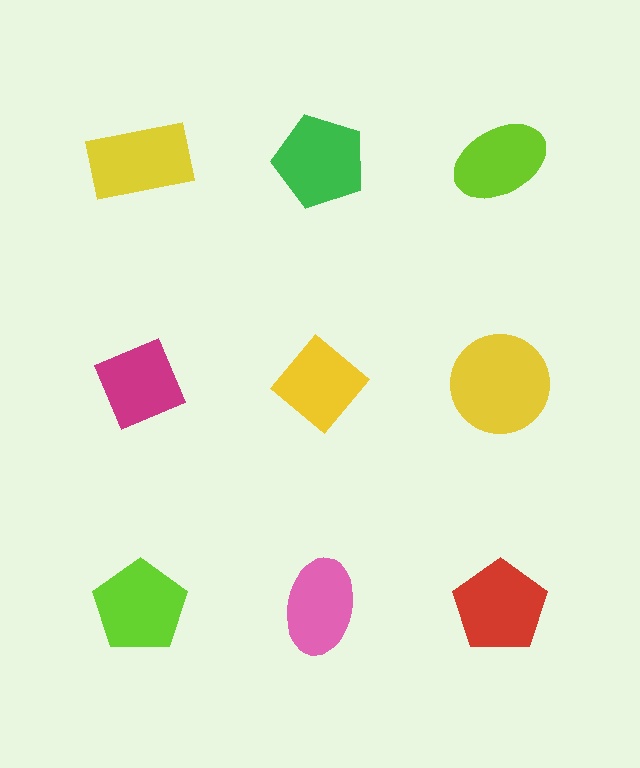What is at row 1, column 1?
A yellow rectangle.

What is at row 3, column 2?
A pink ellipse.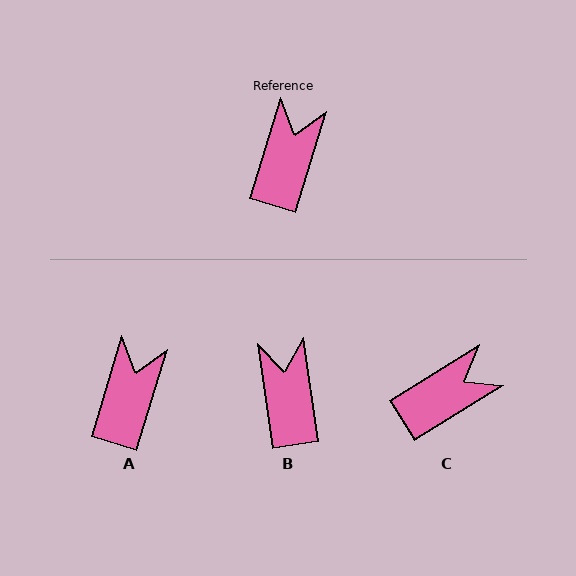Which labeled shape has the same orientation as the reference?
A.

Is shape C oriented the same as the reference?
No, it is off by about 41 degrees.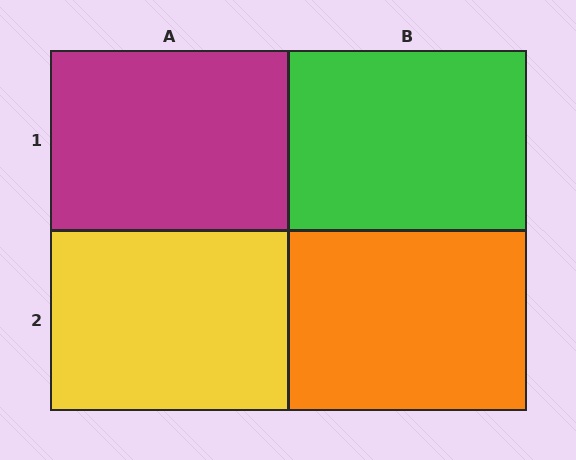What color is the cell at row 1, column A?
Magenta.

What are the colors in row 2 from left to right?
Yellow, orange.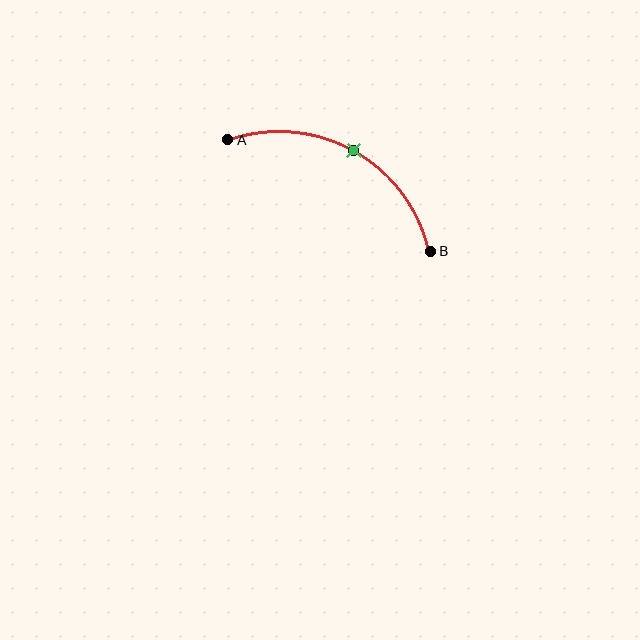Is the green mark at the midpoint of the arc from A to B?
Yes. The green mark lies on the arc at equal arc-length from both A and B — it is the arc midpoint.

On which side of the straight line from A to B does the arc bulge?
The arc bulges above the straight line connecting A and B.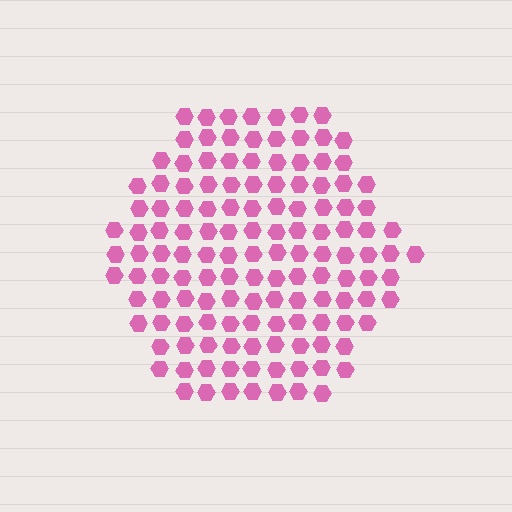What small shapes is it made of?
It is made of small hexagons.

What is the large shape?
The large shape is a hexagon.